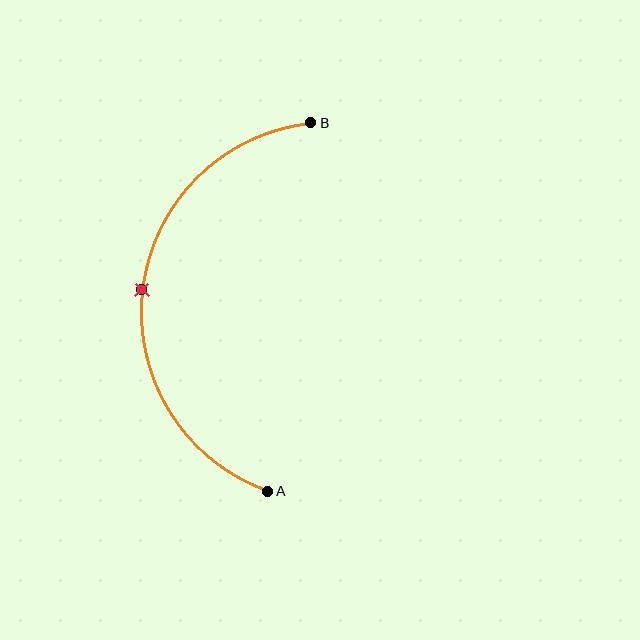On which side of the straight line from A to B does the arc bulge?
The arc bulges to the left of the straight line connecting A and B.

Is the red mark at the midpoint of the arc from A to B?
Yes. The red mark lies on the arc at equal arc-length from both A and B — it is the arc midpoint.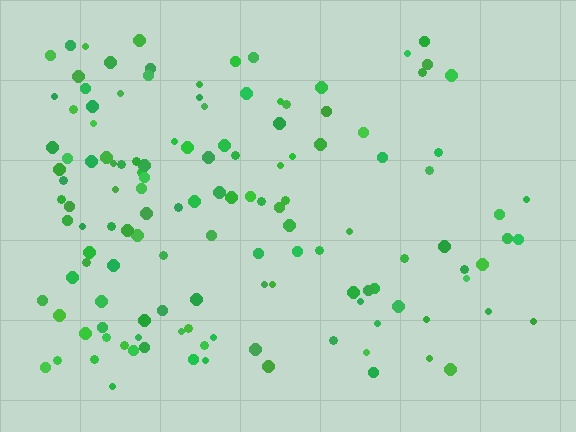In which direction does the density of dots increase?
From right to left, with the left side densest.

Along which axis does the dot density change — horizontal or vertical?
Horizontal.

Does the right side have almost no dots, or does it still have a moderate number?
Still a moderate number, just noticeably fewer than the left.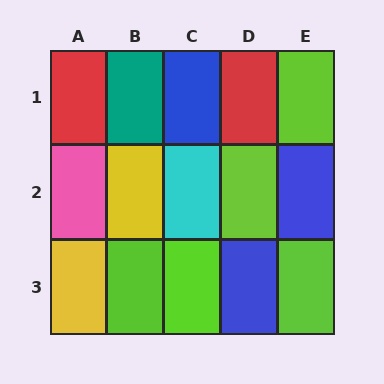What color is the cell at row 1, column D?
Red.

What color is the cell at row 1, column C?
Blue.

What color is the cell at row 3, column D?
Blue.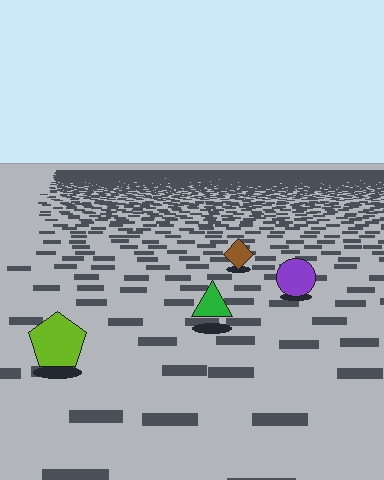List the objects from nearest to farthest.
From nearest to farthest: the lime pentagon, the green triangle, the purple circle, the brown diamond.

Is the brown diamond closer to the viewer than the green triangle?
No. The green triangle is closer — you can tell from the texture gradient: the ground texture is coarser near it.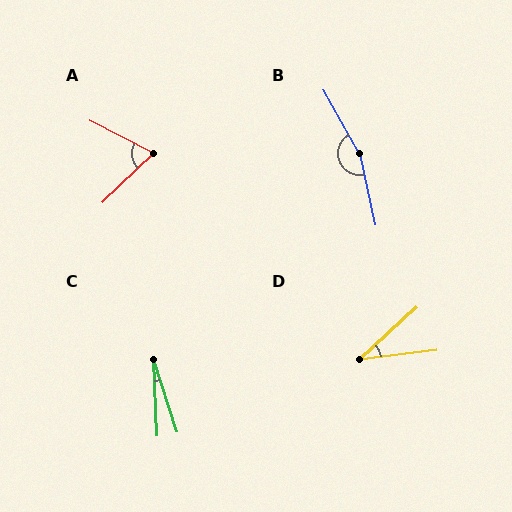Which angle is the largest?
B, at approximately 163 degrees.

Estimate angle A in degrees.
Approximately 70 degrees.